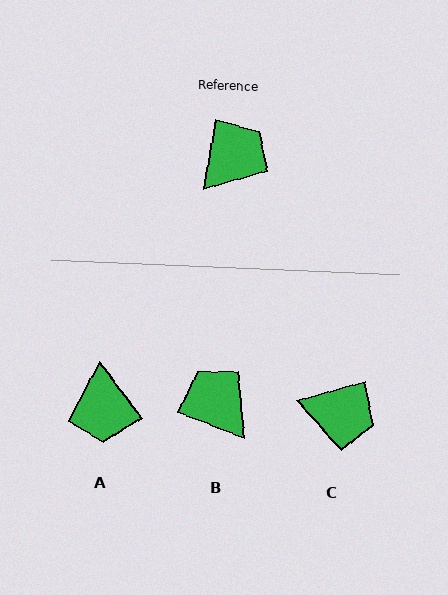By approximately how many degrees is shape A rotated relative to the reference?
Approximately 133 degrees clockwise.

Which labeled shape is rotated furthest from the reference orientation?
A, about 133 degrees away.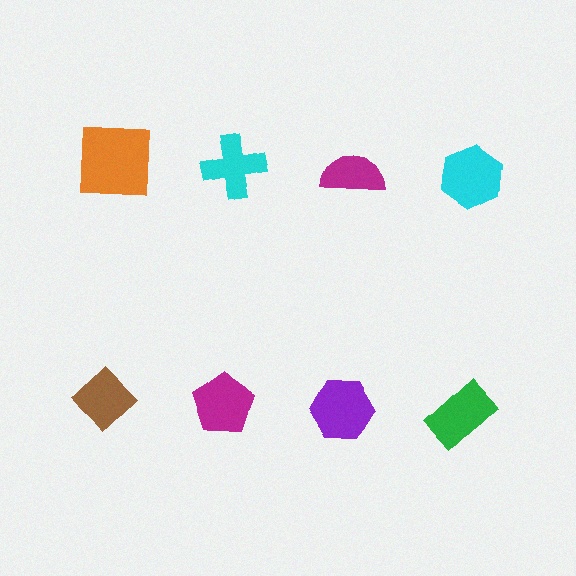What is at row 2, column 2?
A magenta pentagon.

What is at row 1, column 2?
A cyan cross.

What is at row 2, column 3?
A purple hexagon.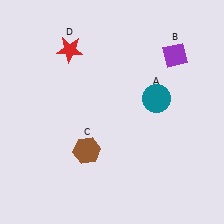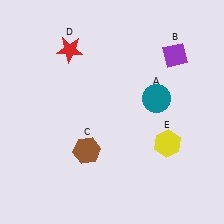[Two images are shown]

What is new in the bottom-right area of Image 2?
A yellow hexagon (E) was added in the bottom-right area of Image 2.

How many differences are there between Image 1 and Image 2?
There is 1 difference between the two images.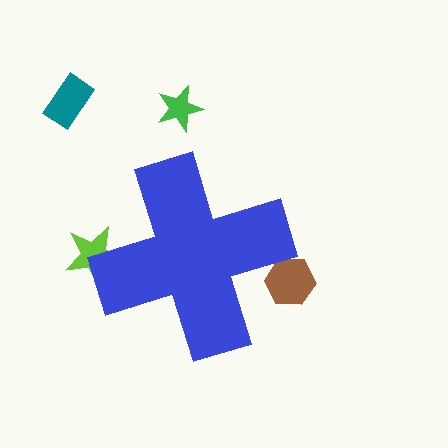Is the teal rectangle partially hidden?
No, the teal rectangle is fully visible.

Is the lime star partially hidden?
Yes, the lime star is partially hidden behind the blue cross.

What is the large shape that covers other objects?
A blue cross.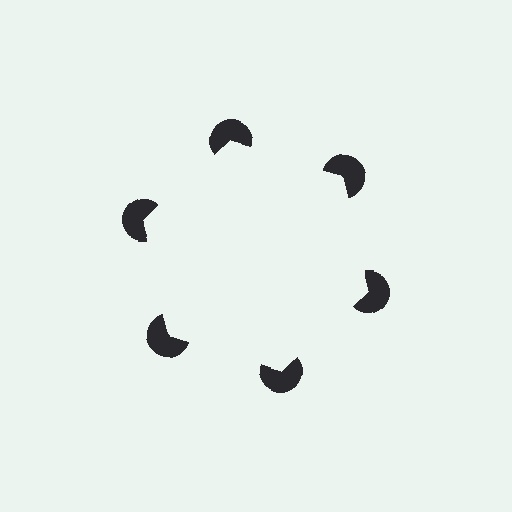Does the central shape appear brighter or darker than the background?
It typically appears slightly brighter than the background, even though no actual brightness change is drawn.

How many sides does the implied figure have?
6 sides.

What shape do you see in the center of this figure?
An illusory hexagon — its edges are inferred from the aligned wedge cuts in the pac-man discs, not physically drawn.